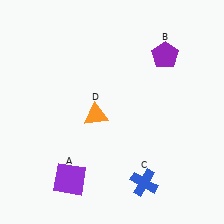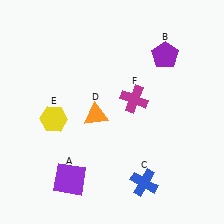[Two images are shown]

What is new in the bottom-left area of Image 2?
A yellow hexagon (E) was added in the bottom-left area of Image 2.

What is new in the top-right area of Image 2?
A magenta cross (F) was added in the top-right area of Image 2.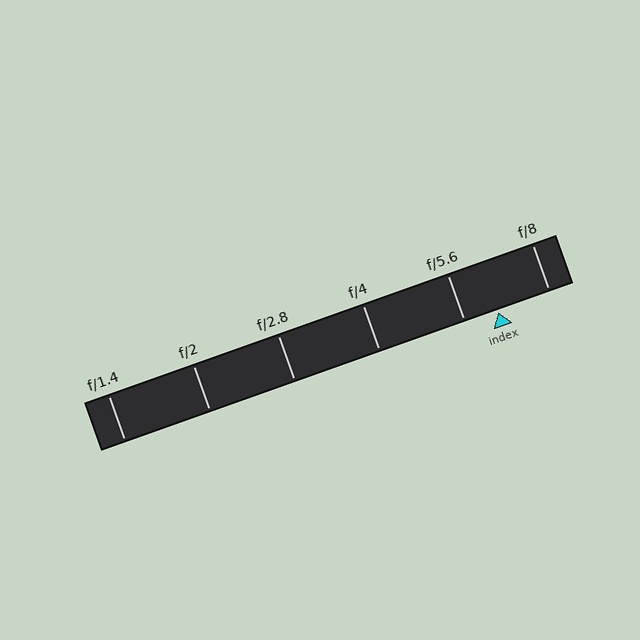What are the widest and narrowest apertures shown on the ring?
The widest aperture shown is f/1.4 and the narrowest is f/8.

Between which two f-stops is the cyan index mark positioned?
The index mark is between f/5.6 and f/8.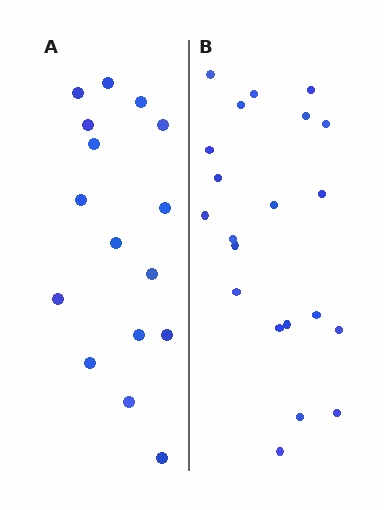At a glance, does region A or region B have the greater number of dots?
Region B (the right region) has more dots.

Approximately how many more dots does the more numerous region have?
Region B has about 5 more dots than region A.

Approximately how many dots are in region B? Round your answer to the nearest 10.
About 20 dots. (The exact count is 21, which rounds to 20.)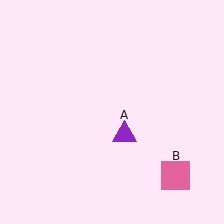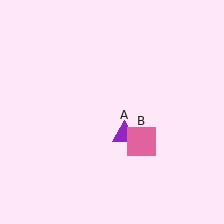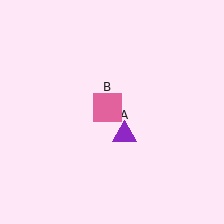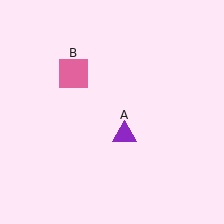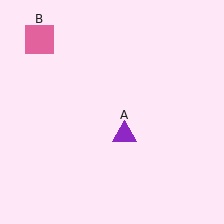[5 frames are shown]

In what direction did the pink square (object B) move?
The pink square (object B) moved up and to the left.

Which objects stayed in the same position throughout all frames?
Purple triangle (object A) remained stationary.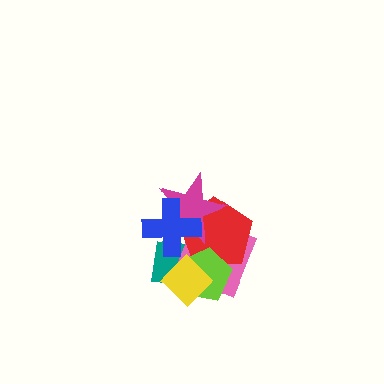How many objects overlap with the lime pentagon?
4 objects overlap with the lime pentagon.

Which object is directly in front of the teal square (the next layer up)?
The pink diamond is directly in front of the teal square.